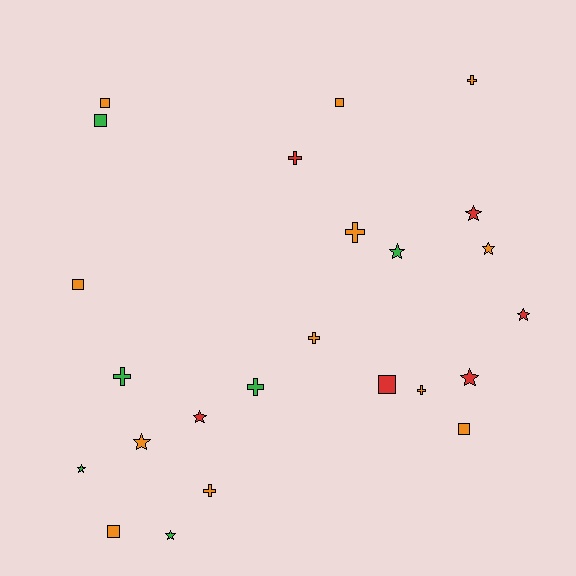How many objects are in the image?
There are 24 objects.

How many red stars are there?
There are 4 red stars.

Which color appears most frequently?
Orange, with 12 objects.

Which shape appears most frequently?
Star, with 9 objects.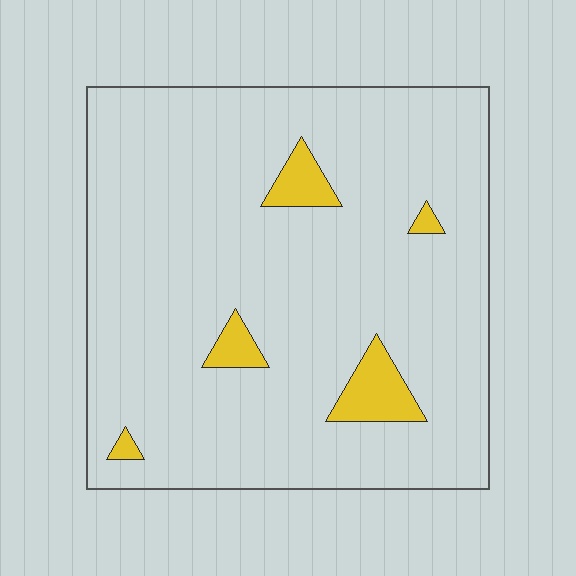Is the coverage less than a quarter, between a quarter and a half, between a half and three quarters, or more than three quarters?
Less than a quarter.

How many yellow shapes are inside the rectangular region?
5.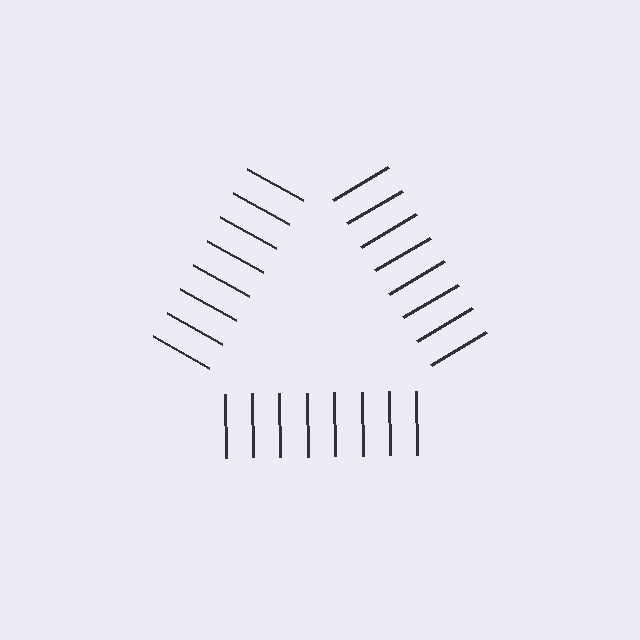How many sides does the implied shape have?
3 sides — the line-ends trace a triangle.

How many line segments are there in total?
24 — 8 along each of the 3 edges.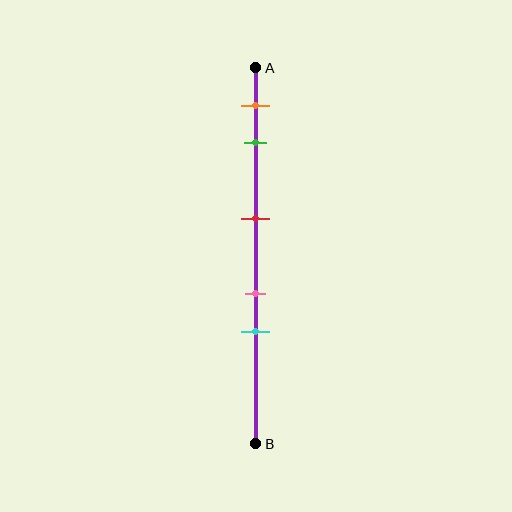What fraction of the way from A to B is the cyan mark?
The cyan mark is approximately 70% (0.7) of the way from A to B.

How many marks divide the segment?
There are 5 marks dividing the segment.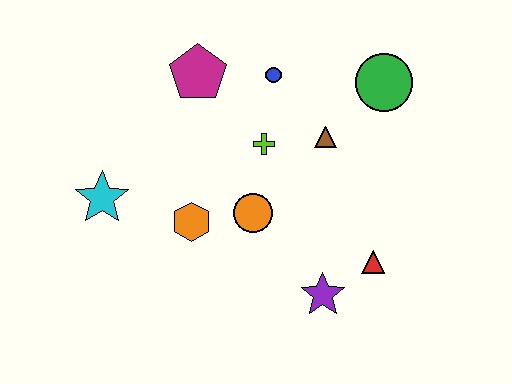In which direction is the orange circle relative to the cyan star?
The orange circle is to the right of the cyan star.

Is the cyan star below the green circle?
Yes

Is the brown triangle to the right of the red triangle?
No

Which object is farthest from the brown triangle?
The cyan star is farthest from the brown triangle.